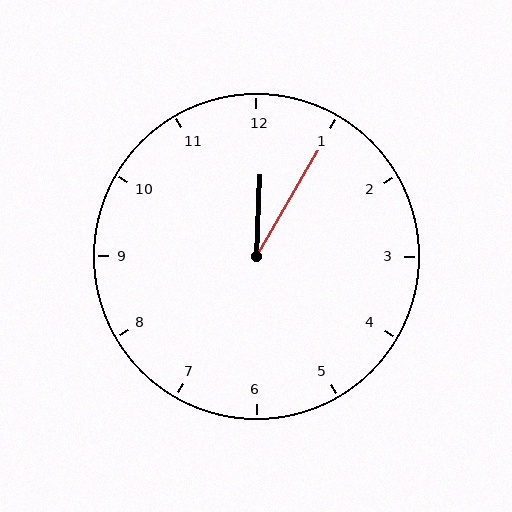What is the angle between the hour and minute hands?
Approximately 28 degrees.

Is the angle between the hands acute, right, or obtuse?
It is acute.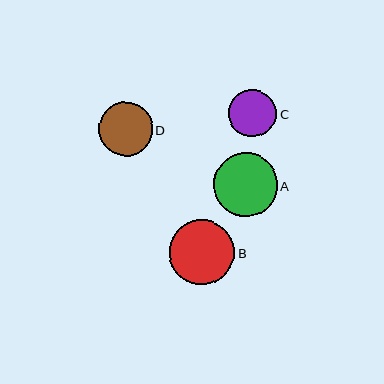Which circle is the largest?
Circle B is the largest with a size of approximately 65 pixels.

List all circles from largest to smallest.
From largest to smallest: B, A, D, C.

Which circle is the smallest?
Circle C is the smallest with a size of approximately 48 pixels.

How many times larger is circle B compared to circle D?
Circle B is approximately 1.2 times the size of circle D.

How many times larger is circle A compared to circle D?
Circle A is approximately 1.2 times the size of circle D.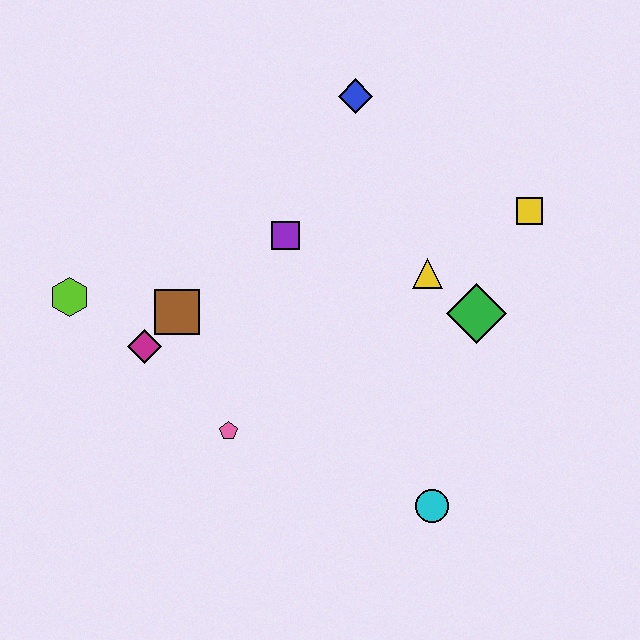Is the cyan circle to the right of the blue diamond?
Yes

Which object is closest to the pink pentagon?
The magenta diamond is closest to the pink pentagon.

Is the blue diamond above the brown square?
Yes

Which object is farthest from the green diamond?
The lime hexagon is farthest from the green diamond.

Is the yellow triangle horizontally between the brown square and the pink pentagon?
No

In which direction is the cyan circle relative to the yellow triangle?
The cyan circle is below the yellow triangle.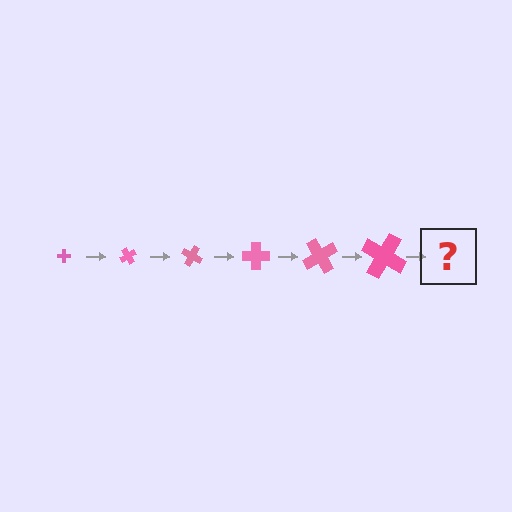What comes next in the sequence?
The next element should be a cross, larger than the previous one and rotated 360 degrees from the start.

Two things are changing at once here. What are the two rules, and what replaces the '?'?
The two rules are that the cross grows larger each step and it rotates 60 degrees each step. The '?' should be a cross, larger than the previous one and rotated 360 degrees from the start.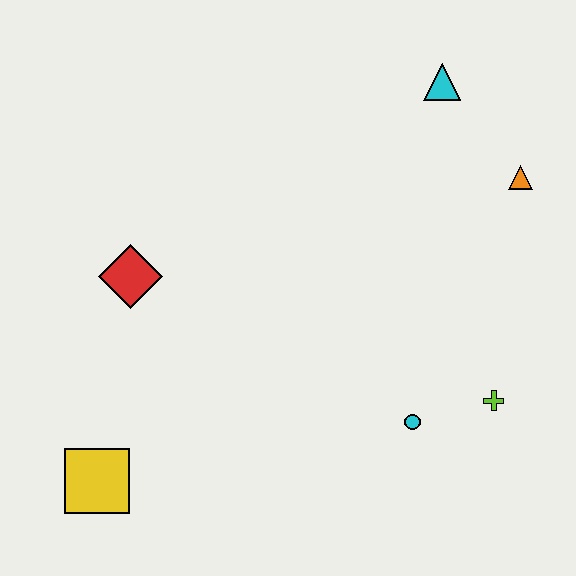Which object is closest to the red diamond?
The yellow square is closest to the red diamond.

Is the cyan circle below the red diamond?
Yes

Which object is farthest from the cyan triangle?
The yellow square is farthest from the cyan triangle.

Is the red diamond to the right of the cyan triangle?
No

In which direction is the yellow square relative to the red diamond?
The yellow square is below the red diamond.